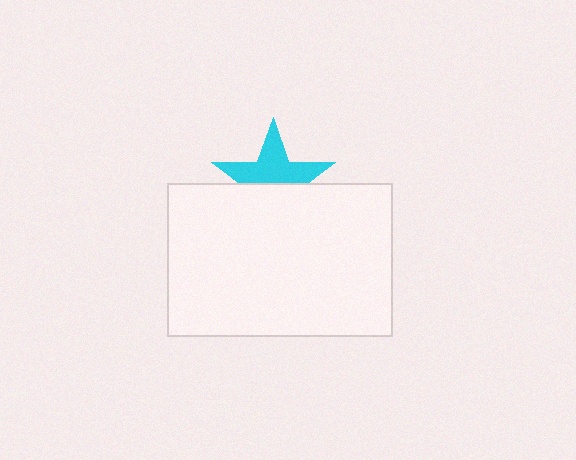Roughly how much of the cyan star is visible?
About half of it is visible (roughly 56%).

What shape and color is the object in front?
The object in front is a white rectangle.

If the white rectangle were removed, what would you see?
You would see the complete cyan star.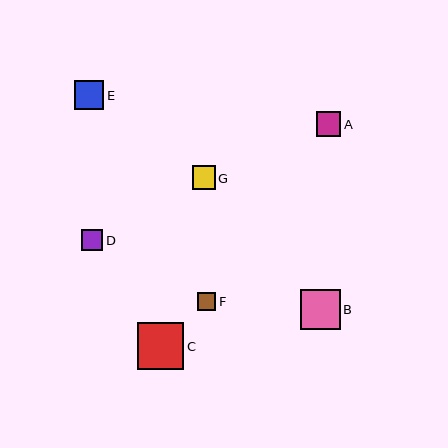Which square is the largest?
Square C is the largest with a size of approximately 47 pixels.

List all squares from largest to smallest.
From largest to smallest: C, B, E, A, G, D, F.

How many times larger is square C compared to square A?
Square C is approximately 1.9 times the size of square A.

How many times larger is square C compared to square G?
Square C is approximately 2.0 times the size of square G.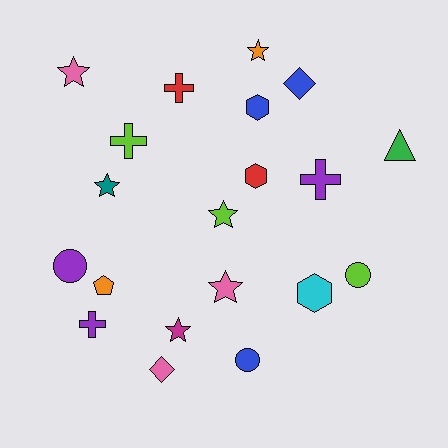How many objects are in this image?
There are 20 objects.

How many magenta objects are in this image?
There is 1 magenta object.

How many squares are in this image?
There are no squares.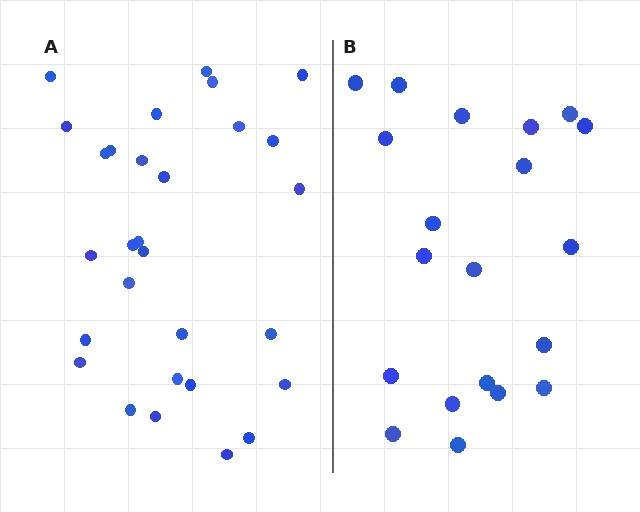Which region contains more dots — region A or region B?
Region A (the left region) has more dots.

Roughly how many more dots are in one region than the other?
Region A has roughly 8 or so more dots than region B.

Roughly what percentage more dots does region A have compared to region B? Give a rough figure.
About 45% more.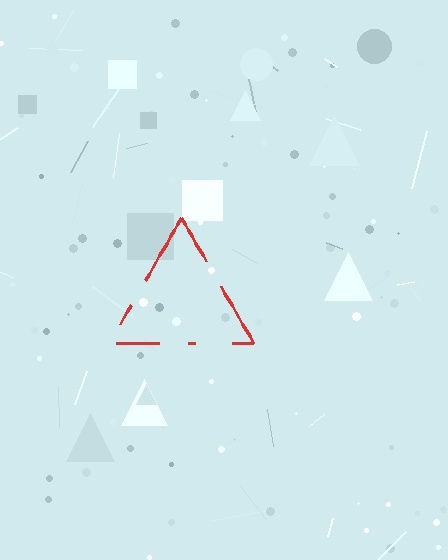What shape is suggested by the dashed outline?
The dashed outline suggests a triangle.